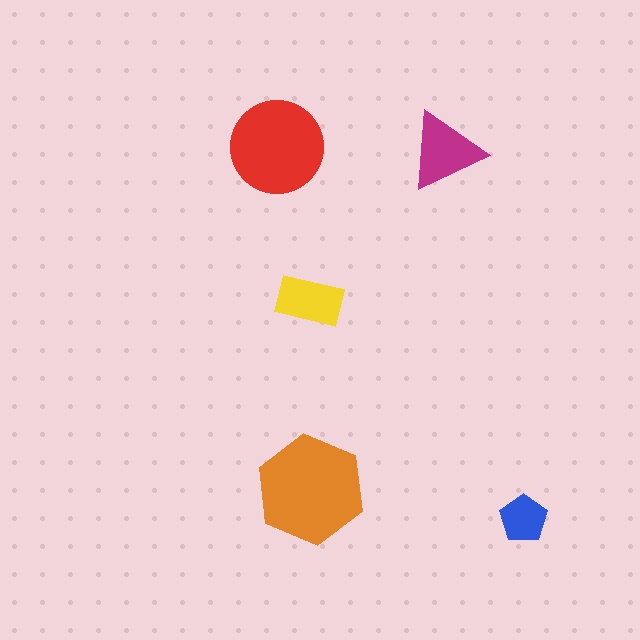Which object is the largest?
The orange hexagon.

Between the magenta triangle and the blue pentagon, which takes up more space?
The magenta triangle.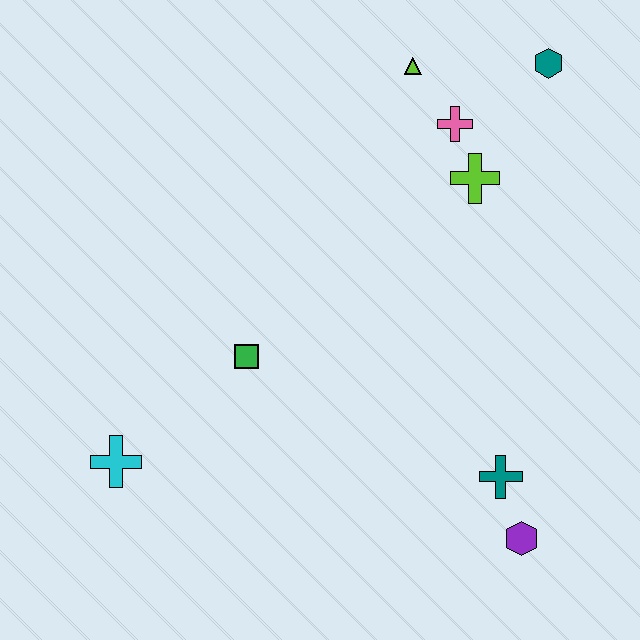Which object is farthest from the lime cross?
The cyan cross is farthest from the lime cross.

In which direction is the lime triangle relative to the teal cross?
The lime triangle is above the teal cross.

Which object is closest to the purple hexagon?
The teal cross is closest to the purple hexagon.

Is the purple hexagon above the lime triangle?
No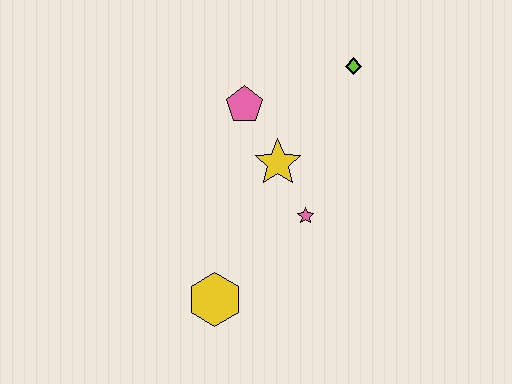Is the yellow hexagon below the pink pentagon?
Yes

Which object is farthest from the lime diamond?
The yellow hexagon is farthest from the lime diamond.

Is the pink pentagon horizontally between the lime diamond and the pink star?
No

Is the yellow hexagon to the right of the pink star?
No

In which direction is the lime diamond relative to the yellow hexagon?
The lime diamond is above the yellow hexagon.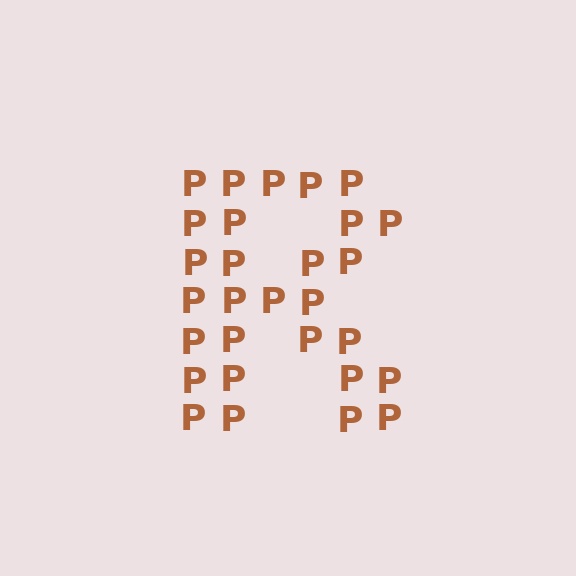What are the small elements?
The small elements are letter P's.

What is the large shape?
The large shape is the letter R.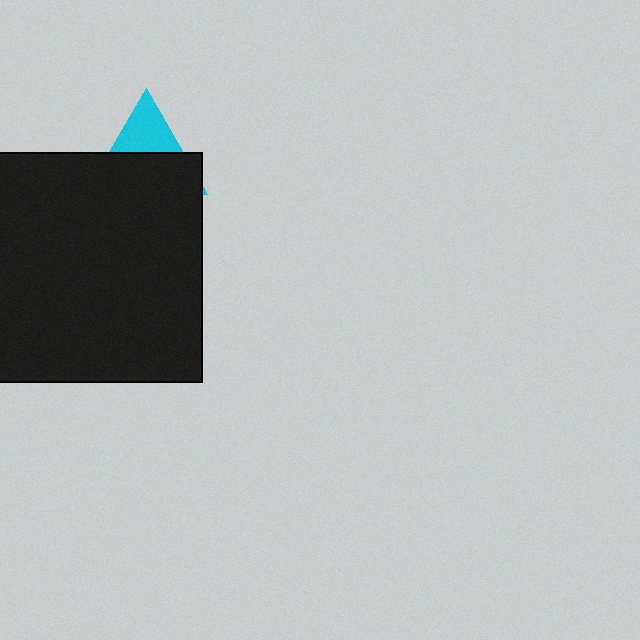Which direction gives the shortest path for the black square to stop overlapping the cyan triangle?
Moving down gives the shortest separation.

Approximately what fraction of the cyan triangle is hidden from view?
Roughly 65% of the cyan triangle is hidden behind the black square.